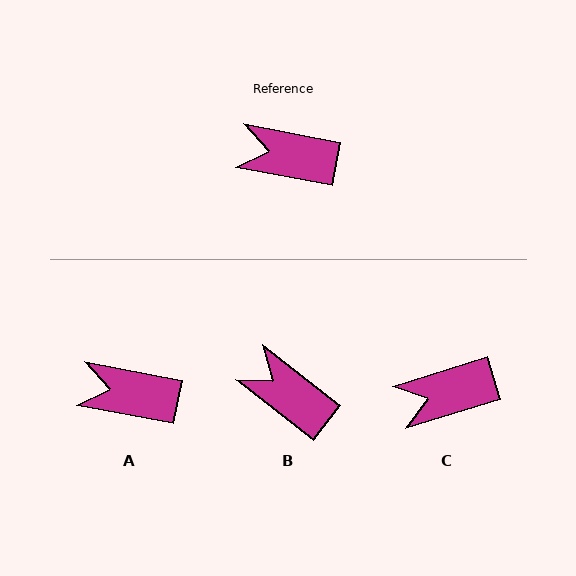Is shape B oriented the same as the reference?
No, it is off by about 27 degrees.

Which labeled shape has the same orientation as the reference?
A.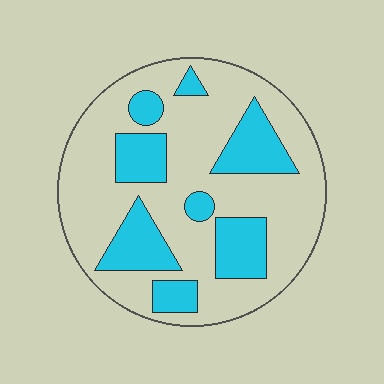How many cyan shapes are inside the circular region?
8.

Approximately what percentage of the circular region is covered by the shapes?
Approximately 30%.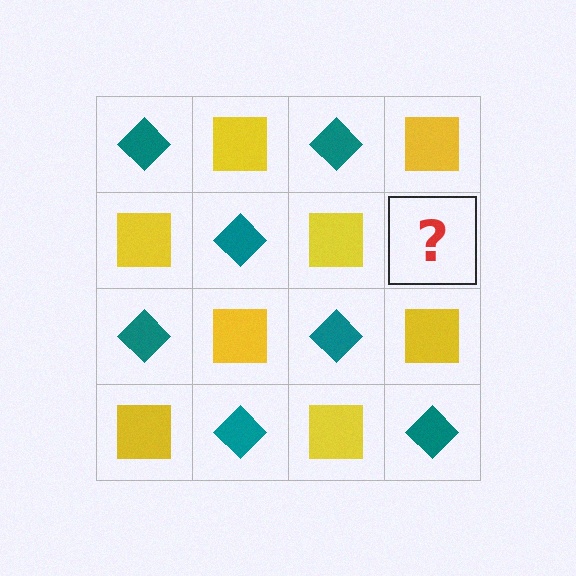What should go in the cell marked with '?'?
The missing cell should contain a teal diamond.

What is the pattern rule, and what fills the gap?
The rule is that it alternates teal diamond and yellow square in a checkerboard pattern. The gap should be filled with a teal diamond.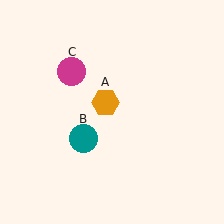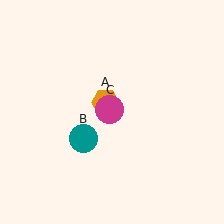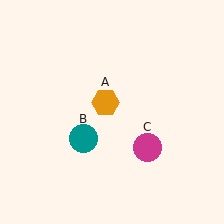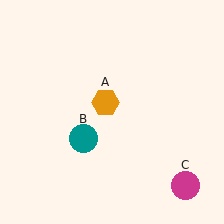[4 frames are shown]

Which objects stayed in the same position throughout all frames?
Orange hexagon (object A) and teal circle (object B) remained stationary.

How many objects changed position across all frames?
1 object changed position: magenta circle (object C).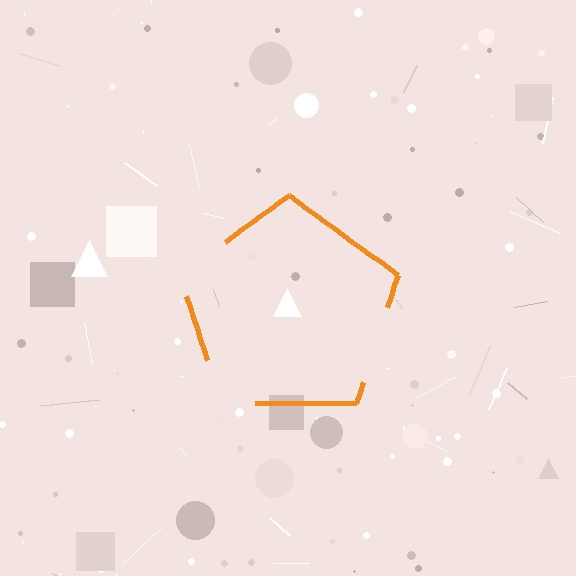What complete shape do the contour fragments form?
The contour fragments form a pentagon.